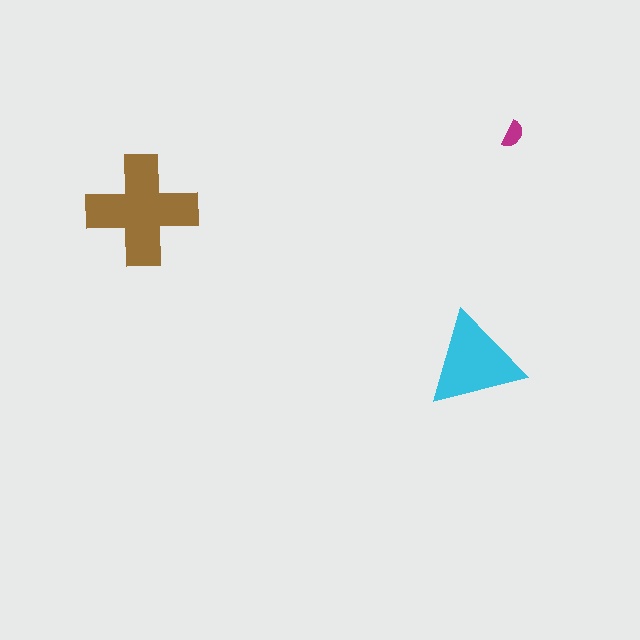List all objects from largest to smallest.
The brown cross, the cyan triangle, the magenta semicircle.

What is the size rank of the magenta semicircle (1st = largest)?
3rd.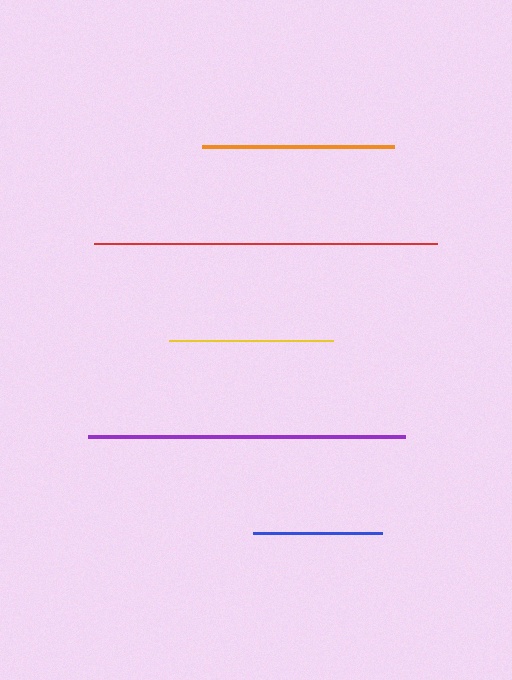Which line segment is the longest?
The red line is the longest at approximately 343 pixels.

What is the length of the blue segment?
The blue segment is approximately 130 pixels long.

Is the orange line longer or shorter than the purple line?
The purple line is longer than the orange line.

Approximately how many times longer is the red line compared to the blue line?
The red line is approximately 2.6 times the length of the blue line.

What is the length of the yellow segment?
The yellow segment is approximately 165 pixels long.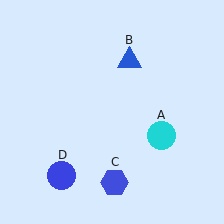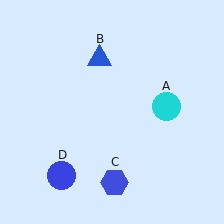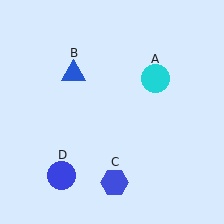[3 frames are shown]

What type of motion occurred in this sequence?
The cyan circle (object A), blue triangle (object B) rotated counterclockwise around the center of the scene.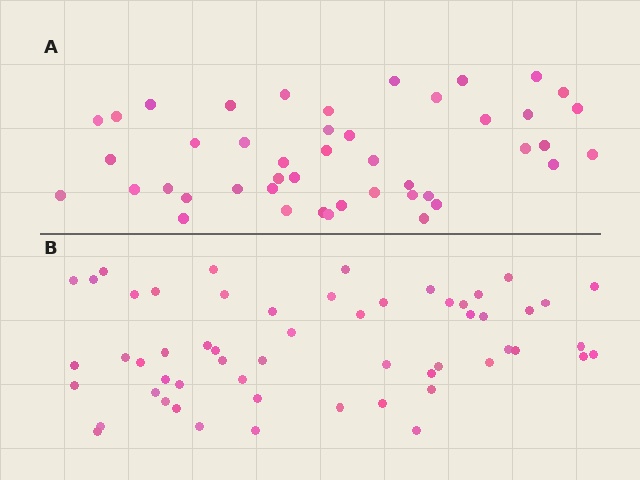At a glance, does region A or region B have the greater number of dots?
Region B (the bottom region) has more dots.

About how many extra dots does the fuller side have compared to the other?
Region B has roughly 12 or so more dots than region A.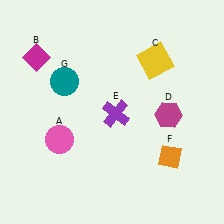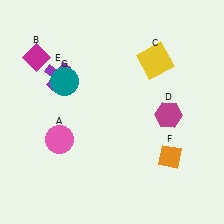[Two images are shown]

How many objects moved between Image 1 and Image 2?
1 object moved between the two images.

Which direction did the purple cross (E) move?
The purple cross (E) moved left.